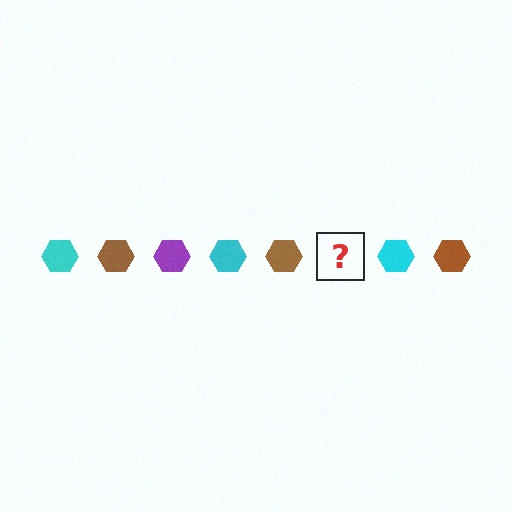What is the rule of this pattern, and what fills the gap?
The rule is that the pattern cycles through cyan, brown, purple hexagons. The gap should be filled with a purple hexagon.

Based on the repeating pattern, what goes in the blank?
The blank should be a purple hexagon.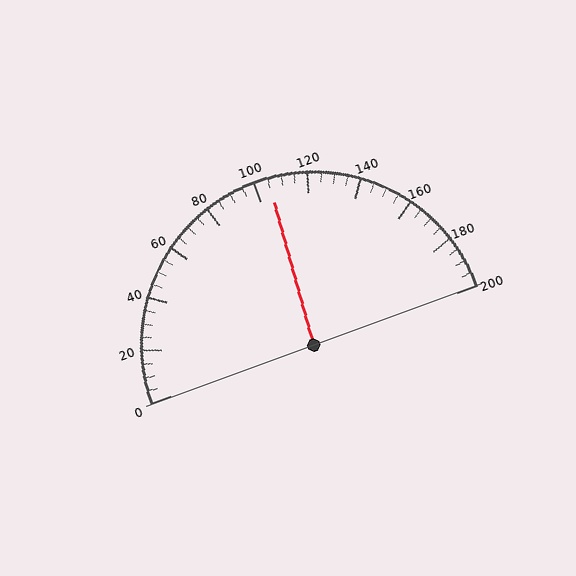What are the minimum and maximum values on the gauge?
The gauge ranges from 0 to 200.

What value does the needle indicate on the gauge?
The needle indicates approximately 105.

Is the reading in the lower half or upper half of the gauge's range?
The reading is in the upper half of the range (0 to 200).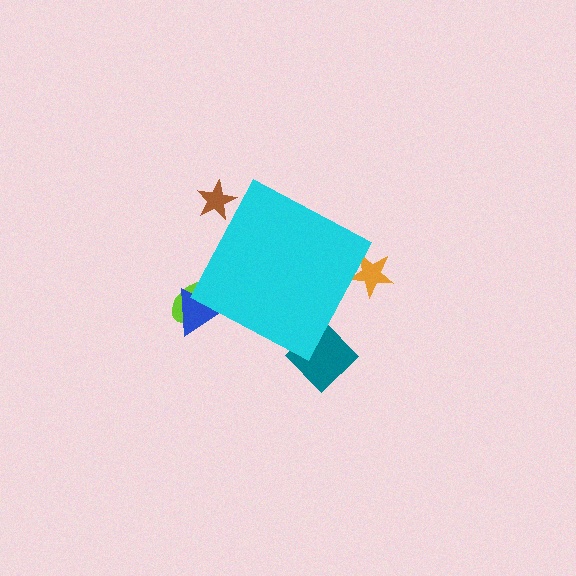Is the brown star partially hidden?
Yes, the brown star is partially hidden behind the cyan diamond.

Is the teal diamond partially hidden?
Yes, the teal diamond is partially hidden behind the cyan diamond.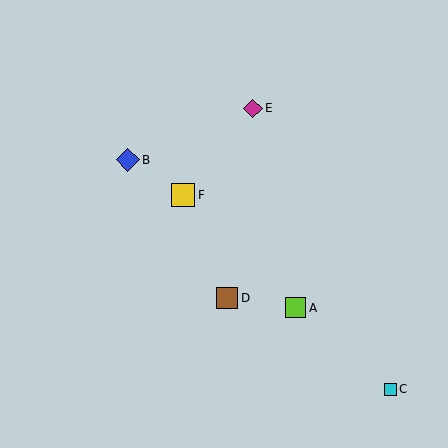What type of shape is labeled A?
Shape A is a lime square.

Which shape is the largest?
The yellow square (labeled F) is the largest.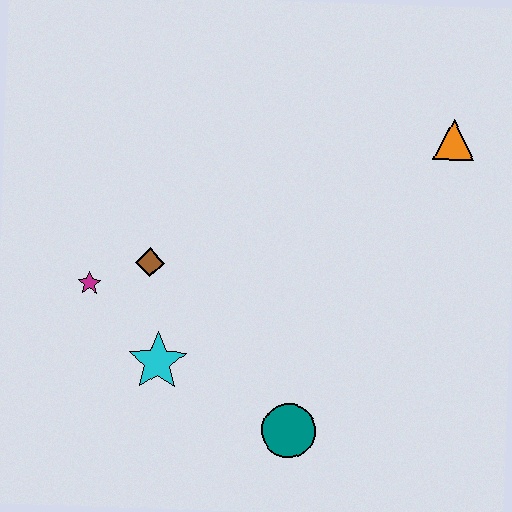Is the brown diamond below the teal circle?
No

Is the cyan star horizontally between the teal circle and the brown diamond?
Yes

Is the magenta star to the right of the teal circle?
No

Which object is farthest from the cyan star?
The orange triangle is farthest from the cyan star.